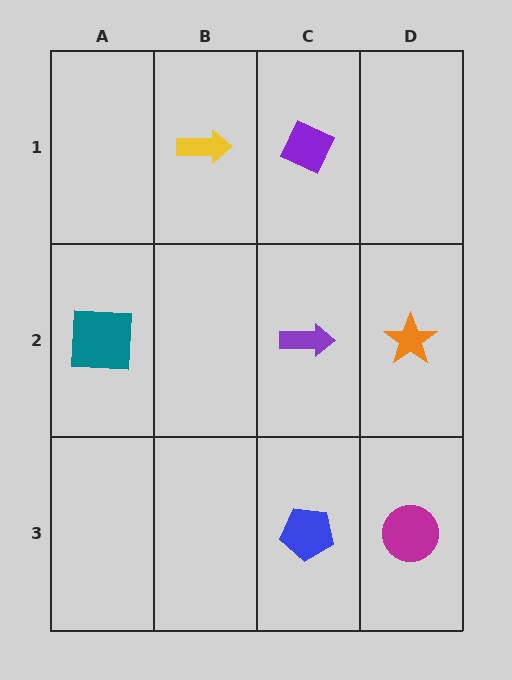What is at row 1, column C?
A purple diamond.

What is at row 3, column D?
A magenta circle.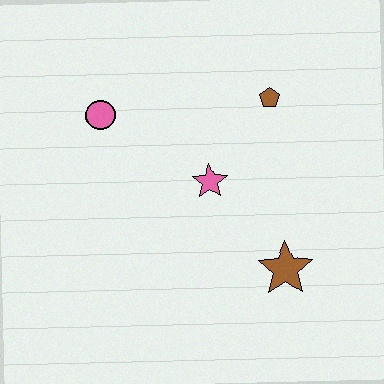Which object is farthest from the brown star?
The pink circle is farthest from the brown star.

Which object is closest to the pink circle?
The pink star is closest to the pink circle.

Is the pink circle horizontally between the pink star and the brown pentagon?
No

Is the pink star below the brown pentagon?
Yes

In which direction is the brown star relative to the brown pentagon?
The brown star is below the brown pentagon.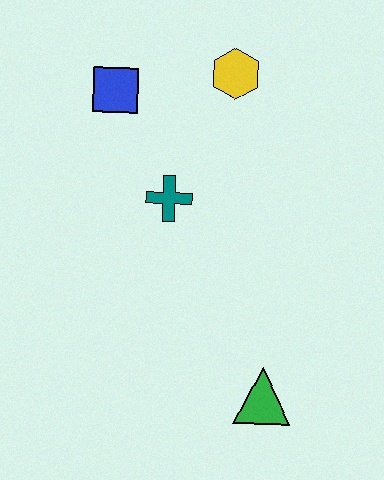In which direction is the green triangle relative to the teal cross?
The green triangle is below the teal cross.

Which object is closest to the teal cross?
The blue square is closest to the teal cross.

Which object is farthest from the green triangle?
The blue square is farthest from the green triangle.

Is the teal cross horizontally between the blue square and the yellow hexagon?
Yes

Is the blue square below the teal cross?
No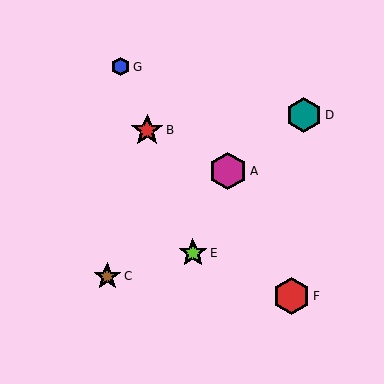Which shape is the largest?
The magenta hexagon (labeled A) is the largest.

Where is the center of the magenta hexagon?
The center of the magenta hexagon is at (228, 171).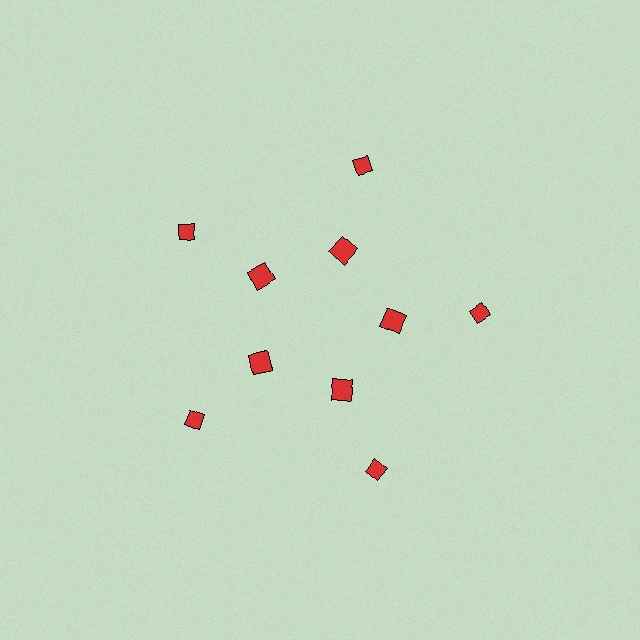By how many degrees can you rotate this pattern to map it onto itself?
The pattern maps onto itself every 72 degrees of rotation.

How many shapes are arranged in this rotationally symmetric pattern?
There are 10 shapes, arranged in 5 groups of 2.